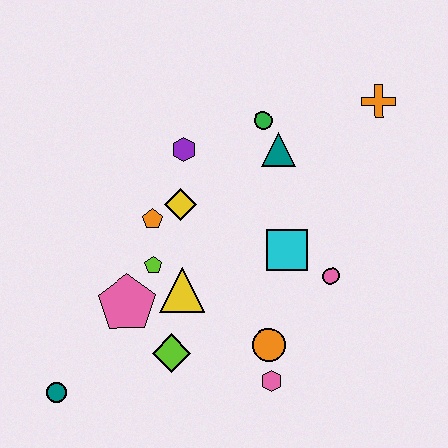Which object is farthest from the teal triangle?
The teal circle is farthest from the teal triangle.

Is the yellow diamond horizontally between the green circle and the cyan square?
No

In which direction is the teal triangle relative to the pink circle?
The teal triangle is above the pink circle.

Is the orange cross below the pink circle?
No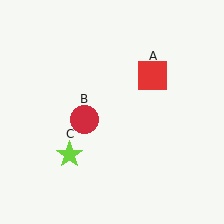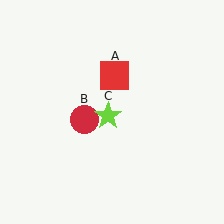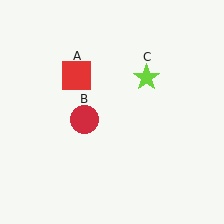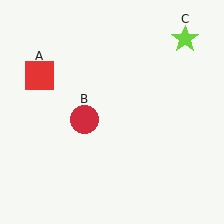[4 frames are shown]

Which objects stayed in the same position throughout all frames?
Red circle (object B) remained stationary.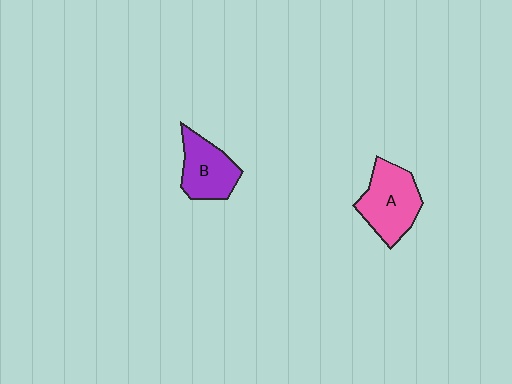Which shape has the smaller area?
Shape B (purple).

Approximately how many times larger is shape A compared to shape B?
Approximately 1.2 times.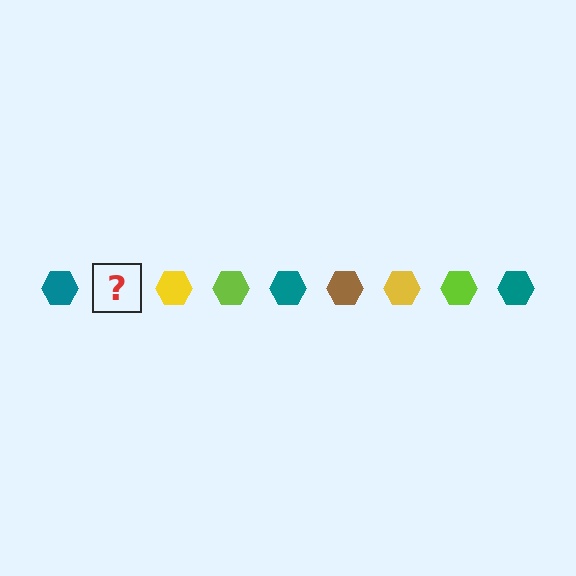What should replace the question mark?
The question mark should be replaced with a brown hexagon.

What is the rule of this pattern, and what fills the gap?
The rule is that the pattern cycles through teal, brown, yellow, lime hexagons. The gap should be filled with a brown hexagon.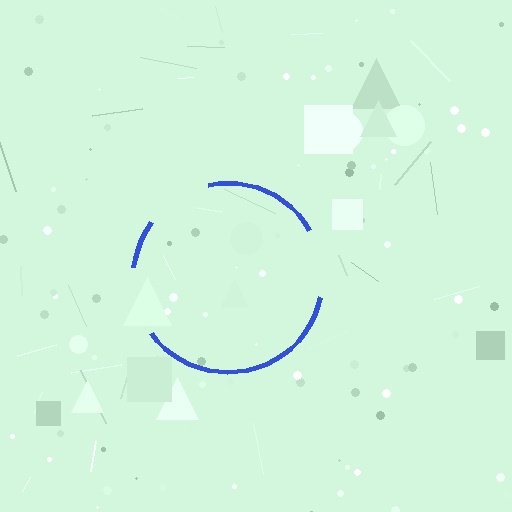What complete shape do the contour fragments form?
The contour fragments form a circle.